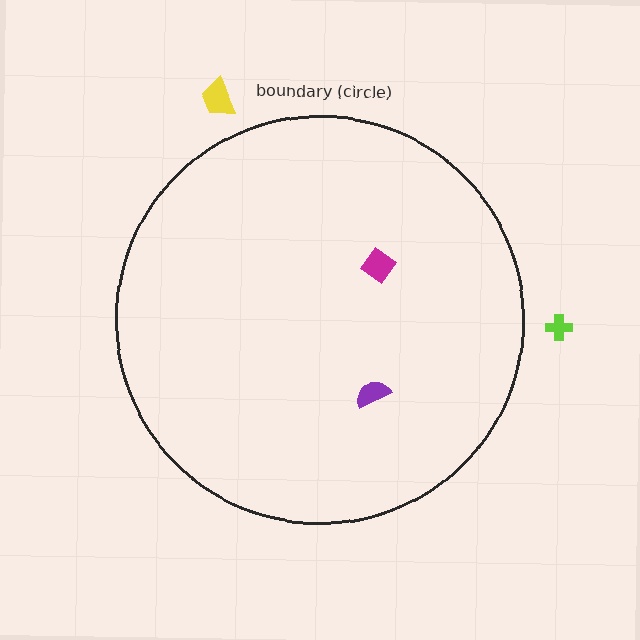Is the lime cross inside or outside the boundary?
Outside.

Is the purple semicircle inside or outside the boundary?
Inside.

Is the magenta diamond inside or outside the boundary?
Inside.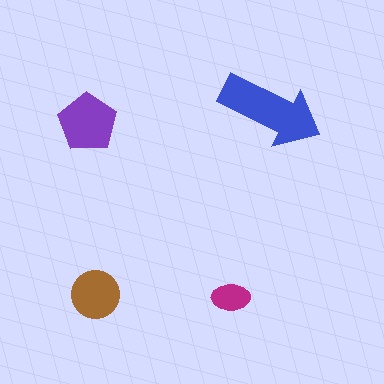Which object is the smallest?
The magenta ellipse.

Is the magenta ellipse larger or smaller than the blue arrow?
Smaller.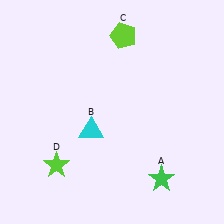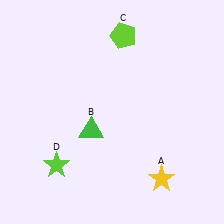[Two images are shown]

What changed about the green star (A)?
In Image 1, A is green. In Image 2, it changed to yellow.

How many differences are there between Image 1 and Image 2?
There are 2 differences between the two images.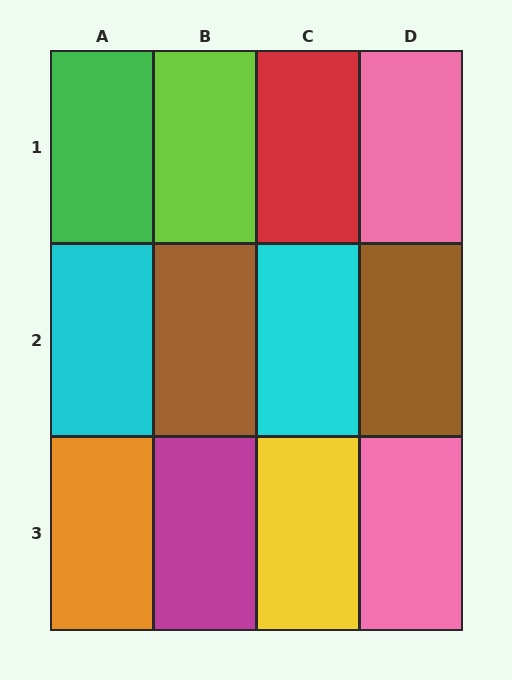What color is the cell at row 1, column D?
Pink.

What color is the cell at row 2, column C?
Cyan.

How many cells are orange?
1 cell is orange.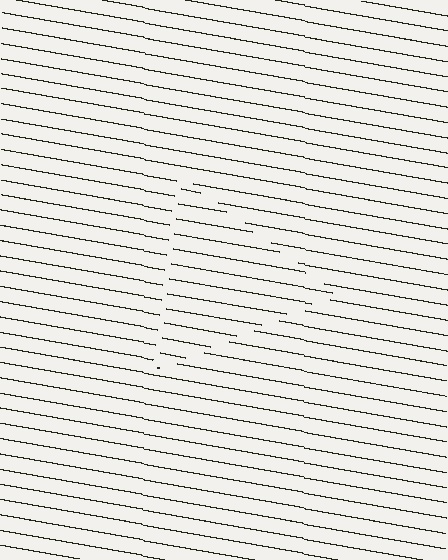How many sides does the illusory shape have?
3 sides — the line-ends trace a triangle.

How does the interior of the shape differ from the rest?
The interior of the shape contains the same grating, shifted by half a period — the contour is defined by the phase discontinuity where line-ends from the inner and outer gratings abut.